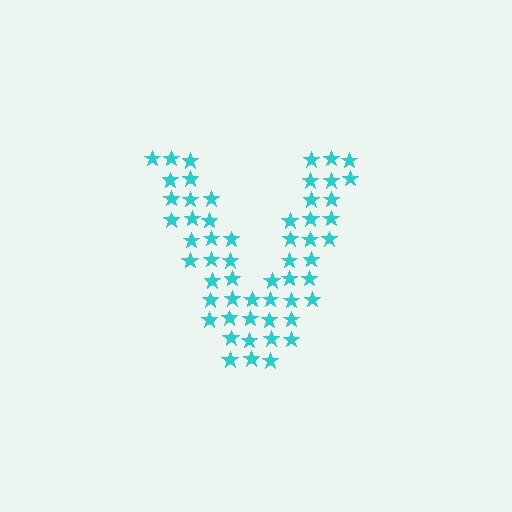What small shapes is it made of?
It is made of small stars.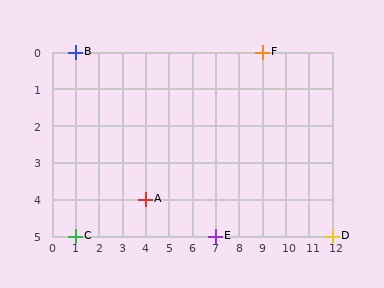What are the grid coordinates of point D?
Point D is at grid coordinates (12, 5).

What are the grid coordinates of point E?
Point E is at grid coordinates (7, 5).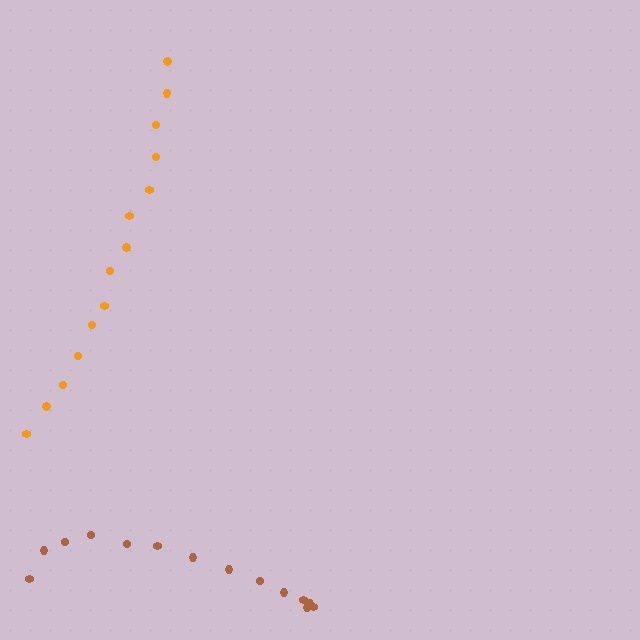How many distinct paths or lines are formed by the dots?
There are 2 distinct paths.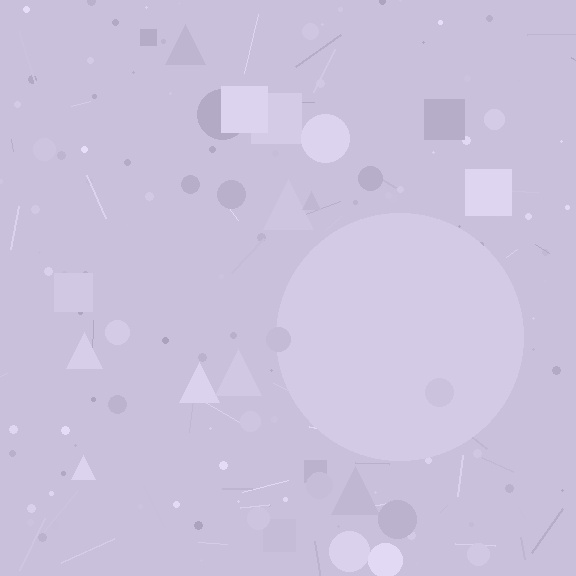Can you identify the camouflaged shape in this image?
The camouflaged shape is a circle.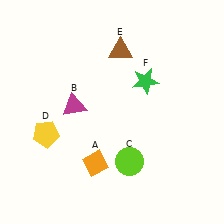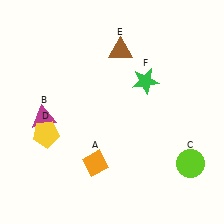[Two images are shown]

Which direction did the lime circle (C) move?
The lime circle (C) moved right.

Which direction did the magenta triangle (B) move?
The magenta triangle (B) moved left.